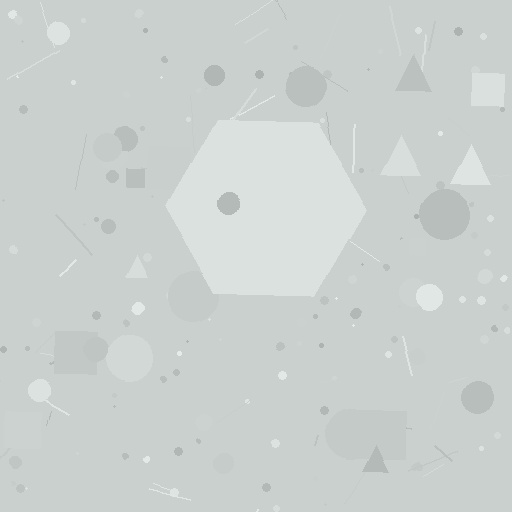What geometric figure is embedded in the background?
A hexagon is embedded in the background.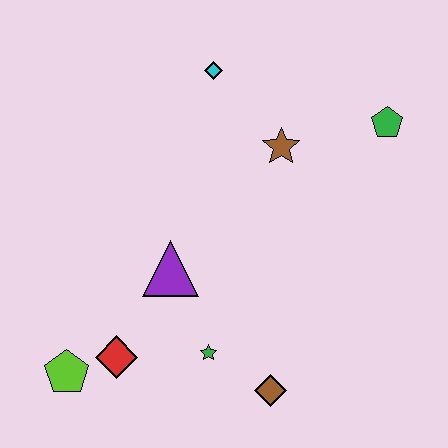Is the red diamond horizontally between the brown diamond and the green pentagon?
No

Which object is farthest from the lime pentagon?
The green pentagon is farthest from the lime pentagon.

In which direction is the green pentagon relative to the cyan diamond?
The green pentagon is to the right of the cyan diamond.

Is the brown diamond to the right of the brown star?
No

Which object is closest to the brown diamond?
The green star is closest to the brown diamond.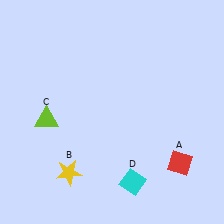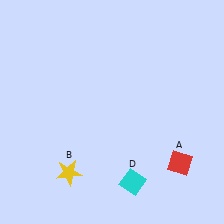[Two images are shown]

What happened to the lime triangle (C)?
The lime triangle (C) was removed in Image 2. It was in the bottom-left area of Image 1.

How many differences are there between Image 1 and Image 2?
There is 1 difference between the two images.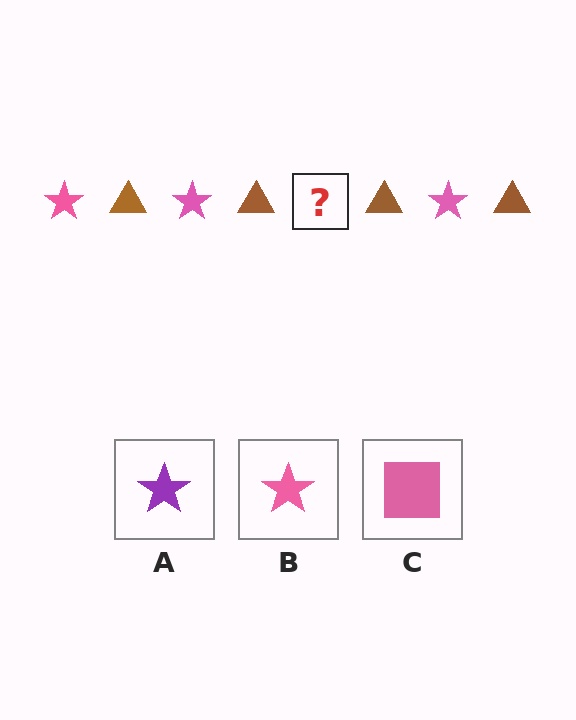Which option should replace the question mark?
Option B.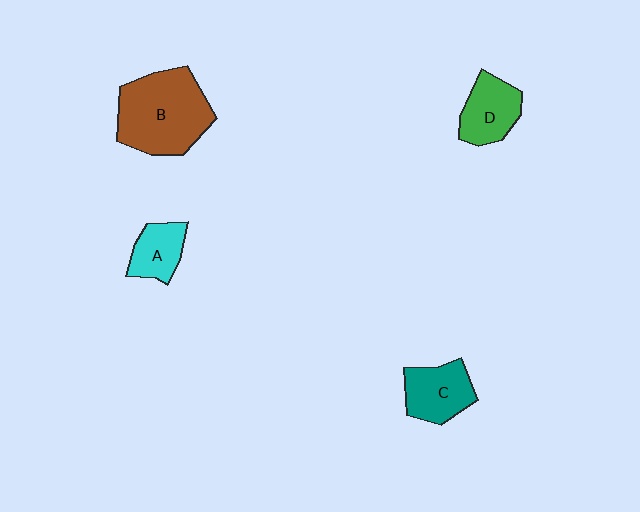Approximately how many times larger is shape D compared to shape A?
Approximately 1.3 times.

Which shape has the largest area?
Shape B (brown).